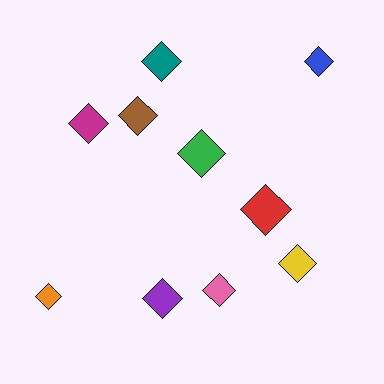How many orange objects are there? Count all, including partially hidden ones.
There is 1 orange object.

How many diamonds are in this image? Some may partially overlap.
There are 10 diamonds.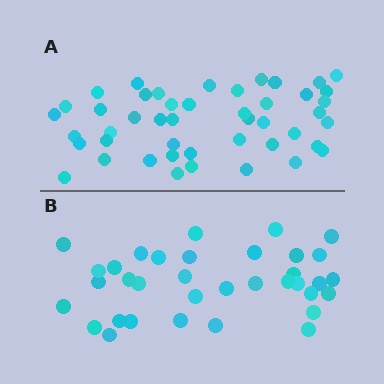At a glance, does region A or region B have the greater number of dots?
Region A (the top region) has more dots.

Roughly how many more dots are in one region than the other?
Region A has roughly 12 or so more dots than region B.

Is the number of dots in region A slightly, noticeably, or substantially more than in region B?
Region A has noticeably more, but not dramatically so. The ratio is roughly 1.3 to 1.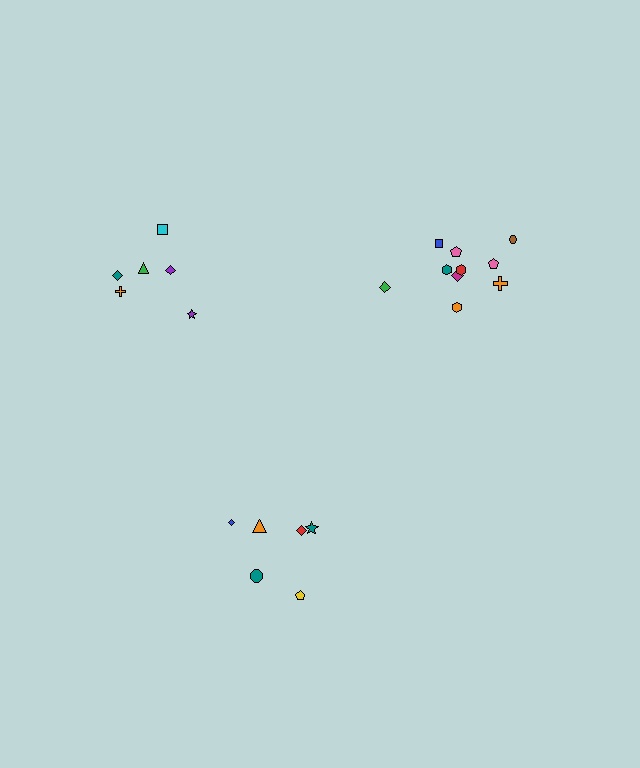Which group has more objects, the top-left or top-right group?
The top-right group.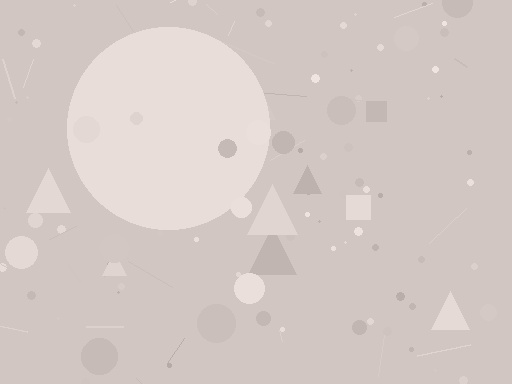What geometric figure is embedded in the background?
A circle is embedded in the background.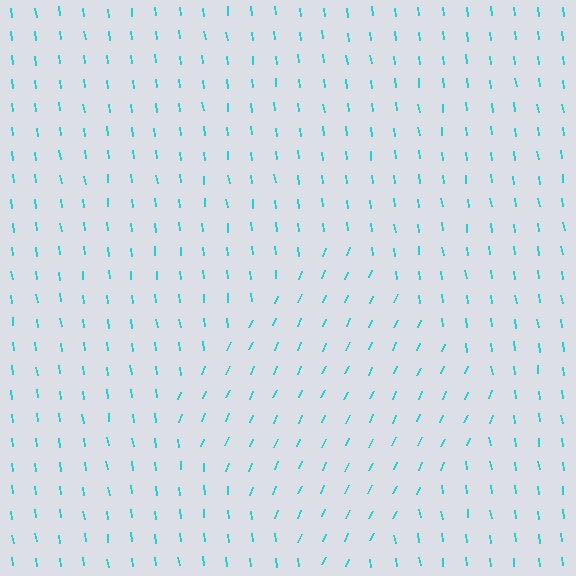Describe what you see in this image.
The image is filled with small cyan line segments. A diamond region in the image has lines oriented differently from the surrounding lines, creating a visible texture boundary.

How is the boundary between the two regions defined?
The boundary is defined purely by a change in line orientation (approximately 31 degrees difference). All lines are the same color and thickness.